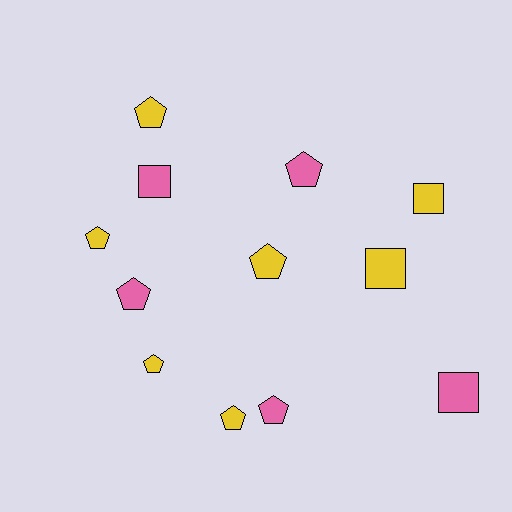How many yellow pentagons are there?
There are 5 yellow pentagons.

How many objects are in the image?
There are 12 objects.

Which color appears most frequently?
Yellow, with 7 objects.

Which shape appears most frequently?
Pentagon, with 8 objects.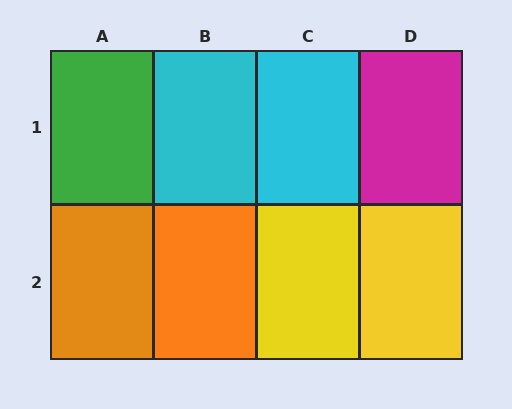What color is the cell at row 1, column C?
Cyan.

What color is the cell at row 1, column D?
Magenta.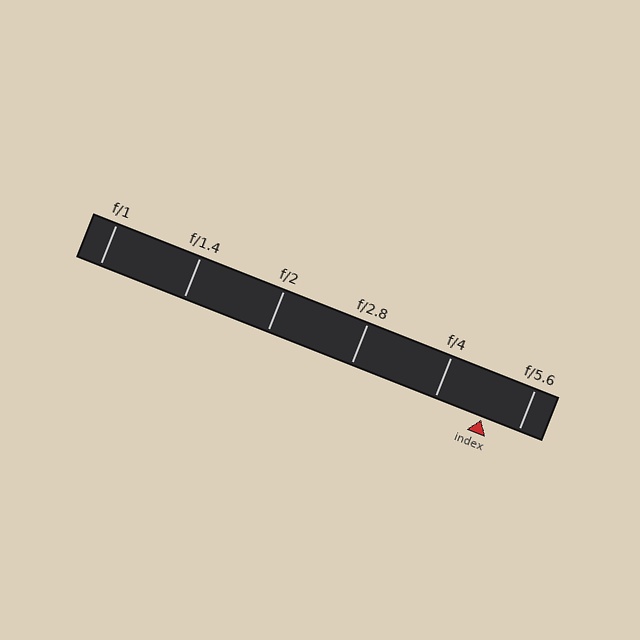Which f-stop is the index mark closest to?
The index mark is closest to f/5.6.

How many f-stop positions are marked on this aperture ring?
There are 6 f-stop positions marked.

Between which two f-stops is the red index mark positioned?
The index mark is between f/4 and f/5.6.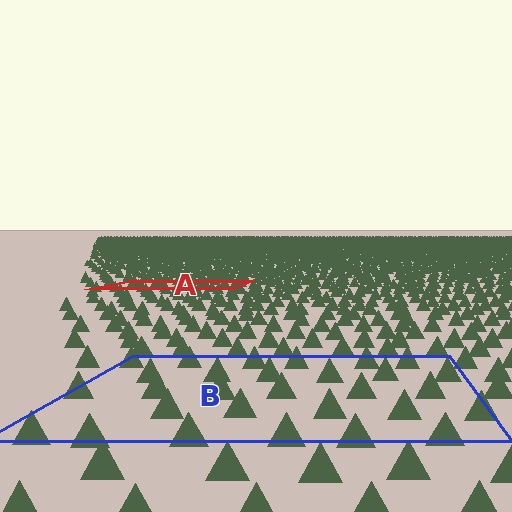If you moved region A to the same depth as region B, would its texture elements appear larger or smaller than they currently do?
They would appear larger. At a closer depth, the same texture elements are projected at a bigger on-screen size.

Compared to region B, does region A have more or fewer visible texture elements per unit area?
Region A has more texture elements per unit area — they are packed more densely because it is farther away.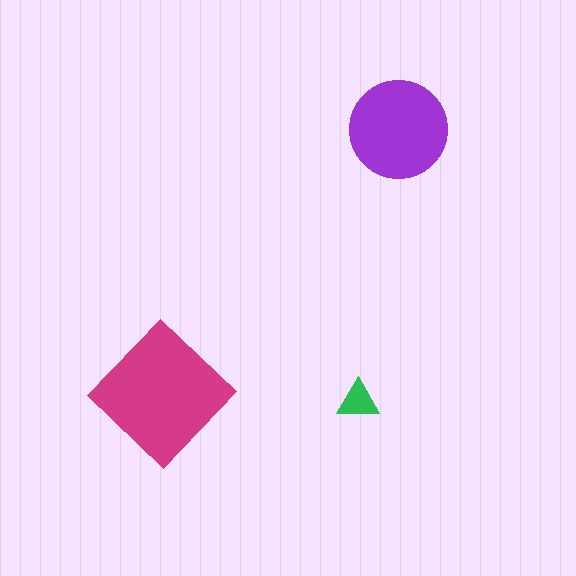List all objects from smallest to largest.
The green triangle, the purple circle, the magenta diamond.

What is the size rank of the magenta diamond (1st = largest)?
1st.